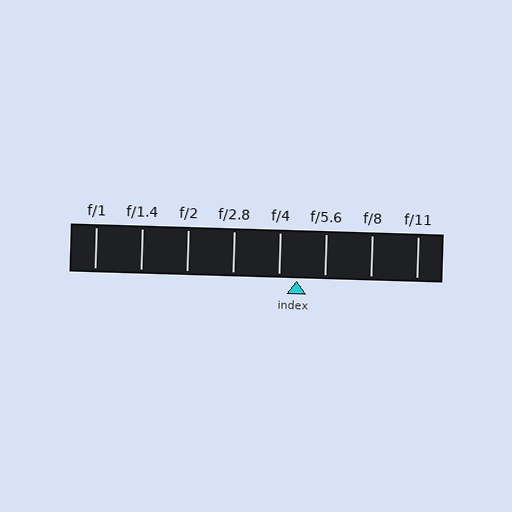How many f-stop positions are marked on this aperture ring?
There are 8 f-stop positions marked.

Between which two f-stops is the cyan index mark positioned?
The index mark is between f/4 and f/5.6.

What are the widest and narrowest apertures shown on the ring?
The widest aperture shown is f/1 and the narrowest is f/11.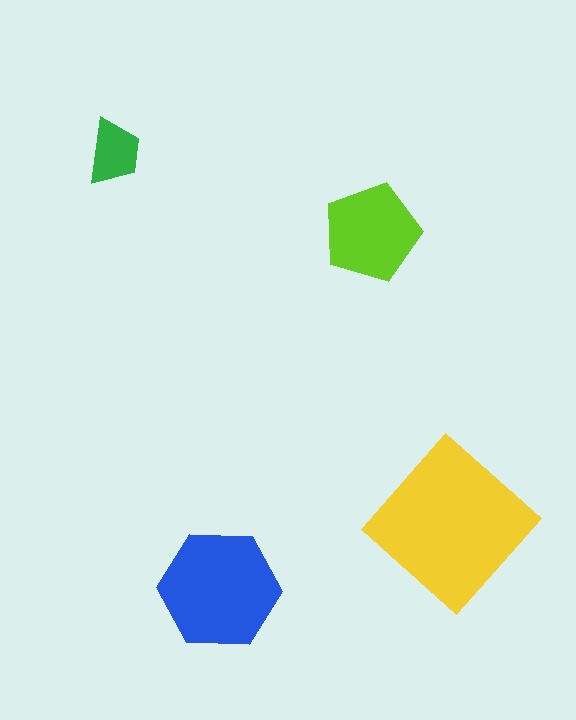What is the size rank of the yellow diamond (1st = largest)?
1st.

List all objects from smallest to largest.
The green trapezoid, the lime pentagon, the blue hexagon, the yellow diamond.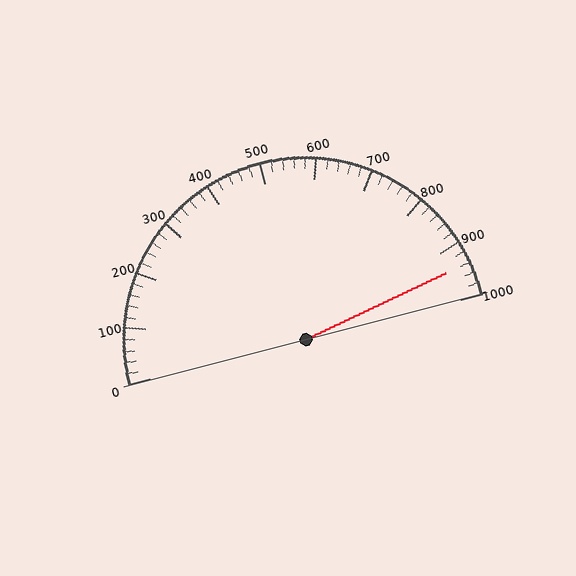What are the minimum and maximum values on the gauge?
The gauge ranges from 0 to 1000.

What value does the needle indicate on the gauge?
The needle indicates approximately 940.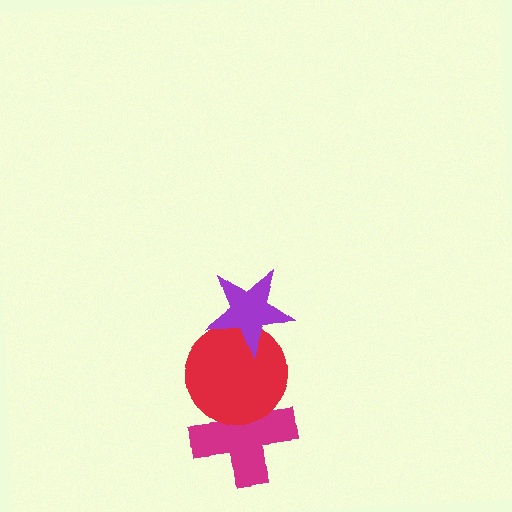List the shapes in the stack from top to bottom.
From top to bottom: the purple star, the red circle, the magenta cross.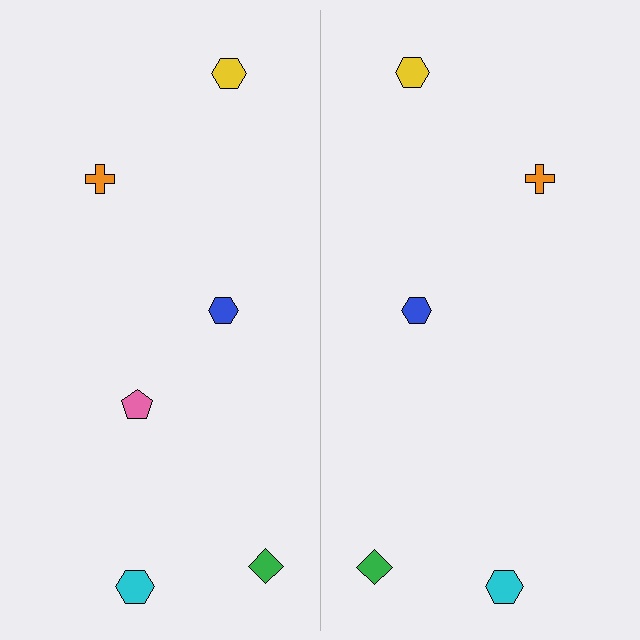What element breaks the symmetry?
A pink pentagon is missing from the right side.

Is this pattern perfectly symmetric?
No, the pattern is not perfectly symmetric. A pink pentagon is missing from the right side.